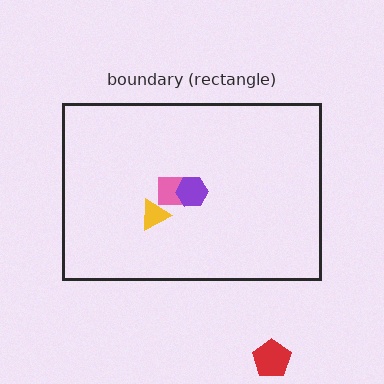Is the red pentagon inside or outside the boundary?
Outside.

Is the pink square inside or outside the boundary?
Inside.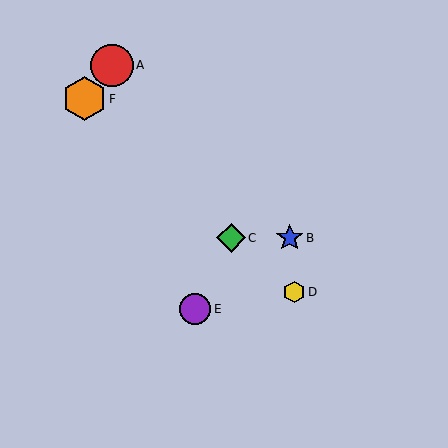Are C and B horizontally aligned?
Yes, both are at y≈238.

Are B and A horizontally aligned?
No, B is at y≈238 and A is at y≈65.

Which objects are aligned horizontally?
Objects B, C are aligned horizontally.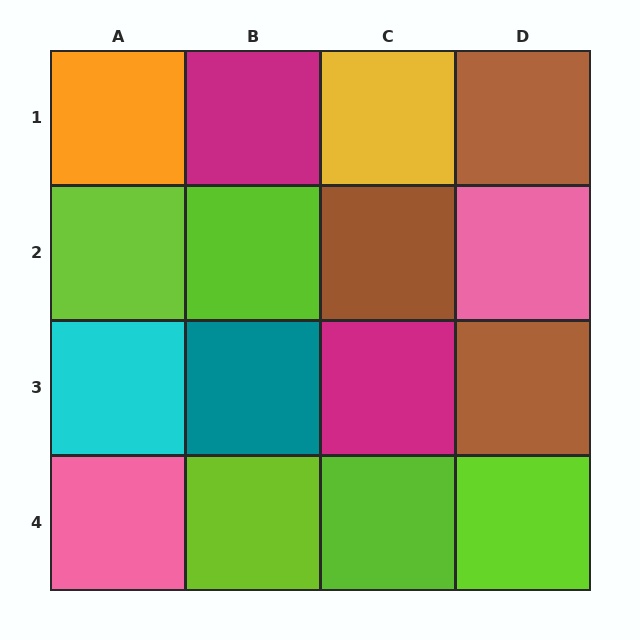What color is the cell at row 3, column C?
Magenta.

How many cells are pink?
2 cells are pink.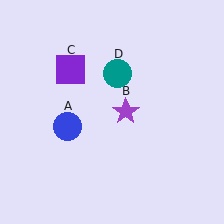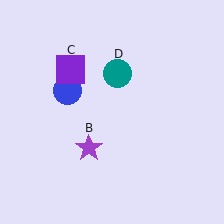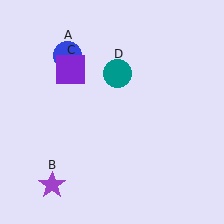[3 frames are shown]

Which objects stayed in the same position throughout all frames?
Purple square (object C) and teal circle (object D) remained stationary.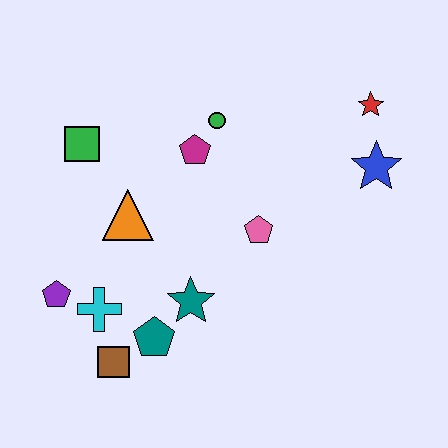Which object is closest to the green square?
The orange triangle is closest to the green square.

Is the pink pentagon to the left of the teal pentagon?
No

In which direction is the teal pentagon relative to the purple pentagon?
The teal pentagon is to the right of the purple pentagon.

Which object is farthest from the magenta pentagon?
The brown square is farthest from the magenta pentagon.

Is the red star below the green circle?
No